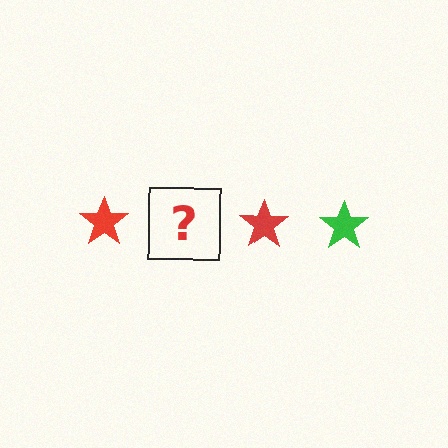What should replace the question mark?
The question mark should be replaced with a green star.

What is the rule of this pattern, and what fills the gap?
The rule is that the pattern cycles through red, green stars. The gap should be filled with a green star.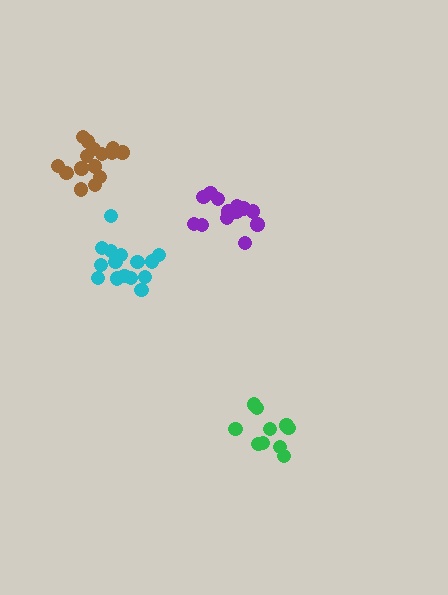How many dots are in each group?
Group 1: 15 dots, Group 2: 10 dots, Group 3: 13 dots, Group 4: 15 dots (53 total).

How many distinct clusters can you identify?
There are 4 distinct clusters.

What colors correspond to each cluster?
The clusters are colored: brown, green, purple, cyan.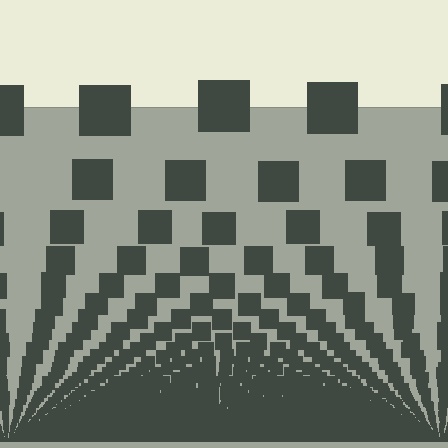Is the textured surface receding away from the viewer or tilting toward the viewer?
The surface appears to tilt toward the viewer. Texture elements get larger and sparser toward the top.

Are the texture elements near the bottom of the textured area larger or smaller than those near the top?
Smaller. The gradient is inverted — elements near the bottom are smaller and denser.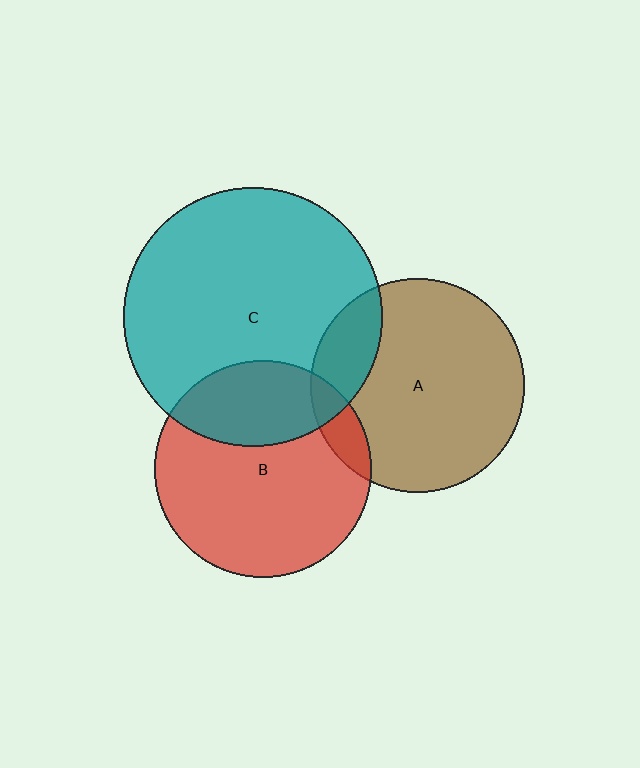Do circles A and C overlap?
Yes.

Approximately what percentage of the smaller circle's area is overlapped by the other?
Approximately 15%.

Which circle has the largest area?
Circle C (teal).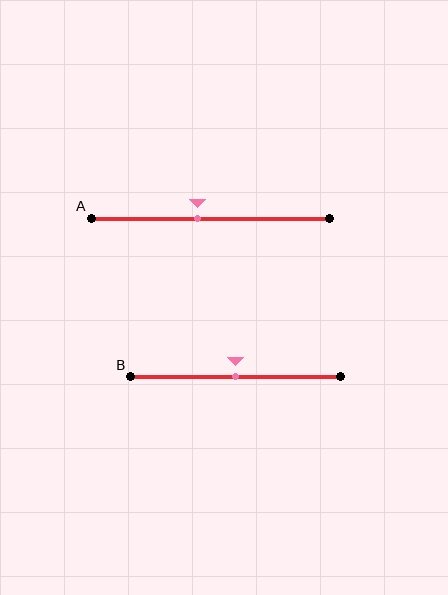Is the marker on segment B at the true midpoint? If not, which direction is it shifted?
Yes, the marker on segment B is at the true midpoint.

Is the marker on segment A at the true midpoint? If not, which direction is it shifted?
No, the marker on segment A is shifted to the left by about 5% of the segment length.